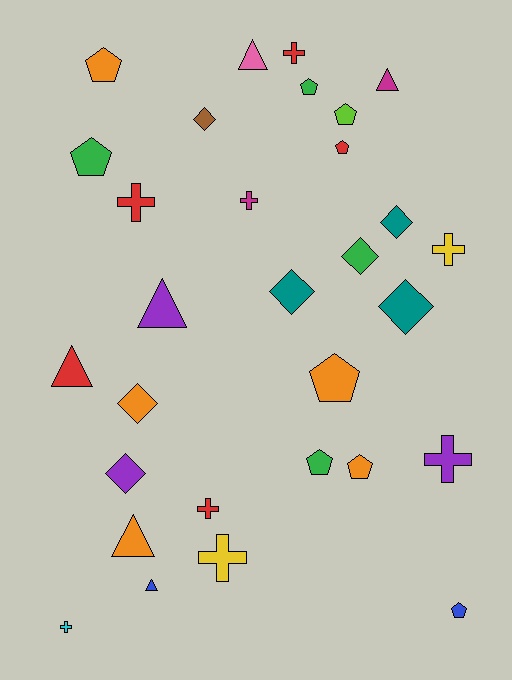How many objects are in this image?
There are 30 objects.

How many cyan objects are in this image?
There is 1 cyan object.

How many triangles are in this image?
There are 6 triangles.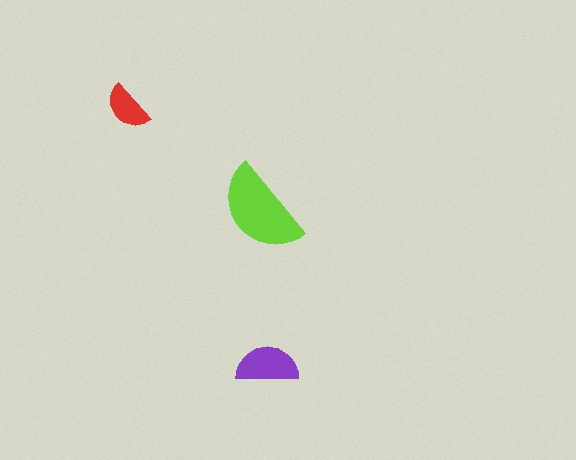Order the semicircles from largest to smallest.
the lime one, the purple one, the red one.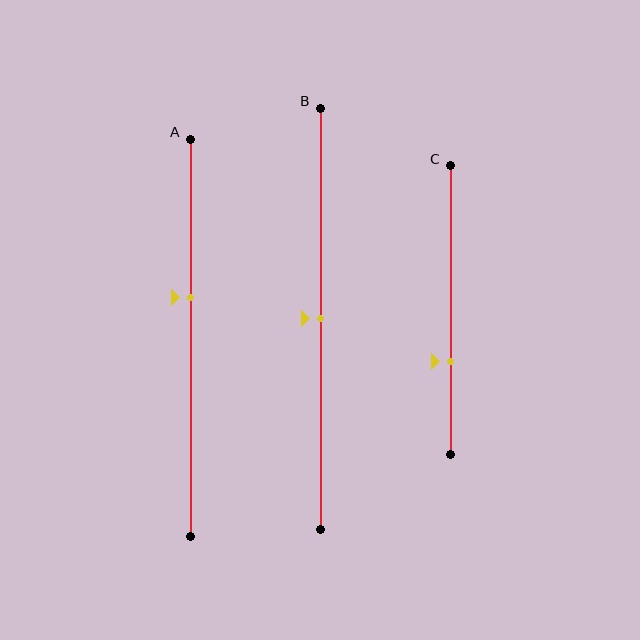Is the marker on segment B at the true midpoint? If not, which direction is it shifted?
Yes, the marker on segment B is at the true midpoint.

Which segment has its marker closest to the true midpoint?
Segment B has its marker closest to the true midpoint.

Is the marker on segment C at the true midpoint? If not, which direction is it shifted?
No, the marker on segment C is shifted downward by about 18% of the segment length.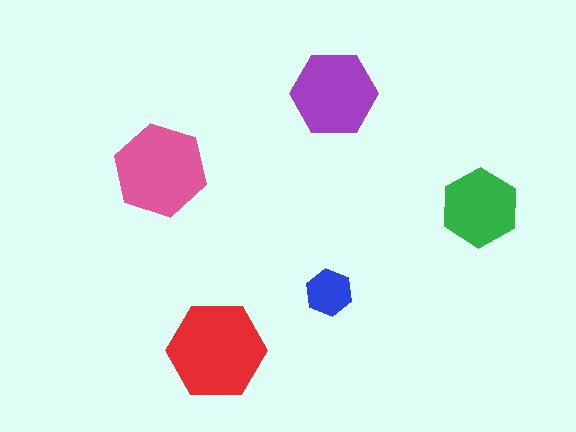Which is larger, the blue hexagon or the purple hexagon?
The purple one.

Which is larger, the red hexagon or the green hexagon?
The red one.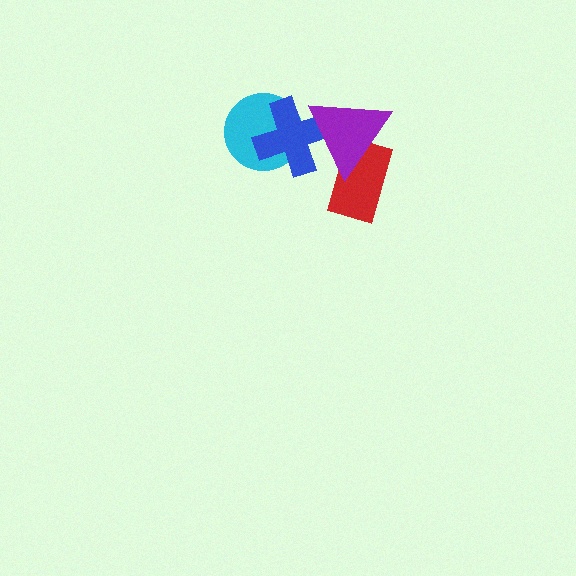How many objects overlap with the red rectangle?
1 object overlaps with the red rectangle.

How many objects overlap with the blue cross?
2 objects overlap with the blue cross.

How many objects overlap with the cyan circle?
1 object overlaps with the cyan circle.